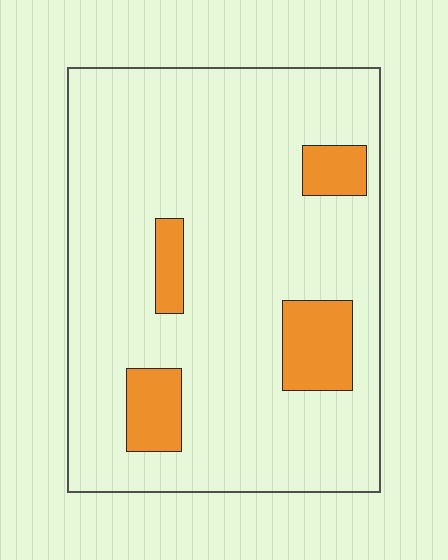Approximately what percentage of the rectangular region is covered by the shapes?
Approximately 15%.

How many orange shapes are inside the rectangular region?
4.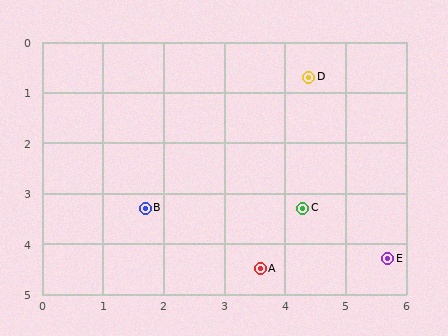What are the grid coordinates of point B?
Point B is at approximately (1.7, 3.3).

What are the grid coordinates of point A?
Point A is at approximately (3.6, 4.5).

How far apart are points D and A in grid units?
Points D and A are about 3.9 grid units apart.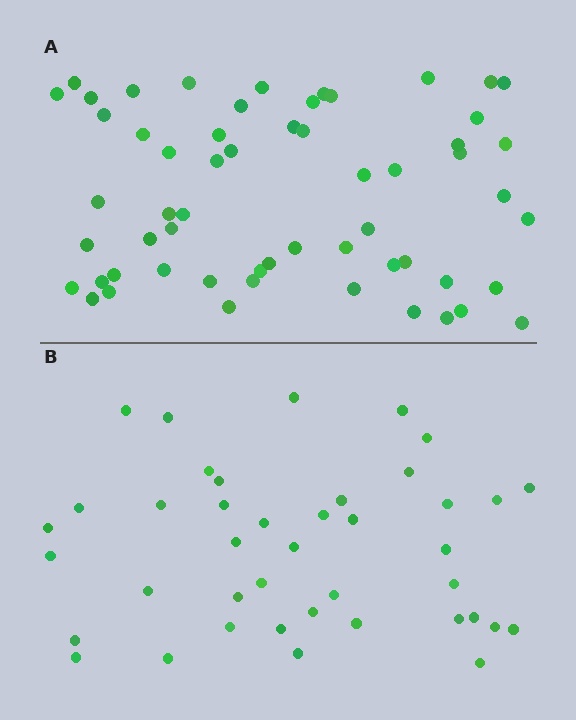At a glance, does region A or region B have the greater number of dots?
Region A (the top region) has more dots.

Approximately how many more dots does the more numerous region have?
Region A has approximately 15 more dots than region B.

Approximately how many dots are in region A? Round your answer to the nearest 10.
About 60 dots. (The exact count is 58, which rounds to 60.)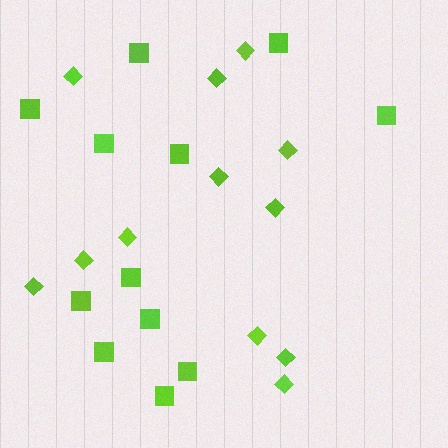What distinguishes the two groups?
There are 2 groups: one group of squares (12) and one group of diamonds (12).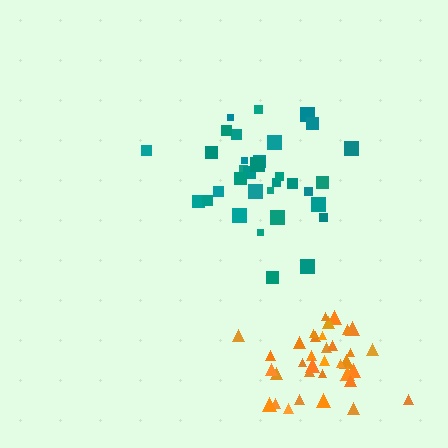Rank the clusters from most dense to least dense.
orange, teal.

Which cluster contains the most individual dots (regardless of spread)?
Orange (35).